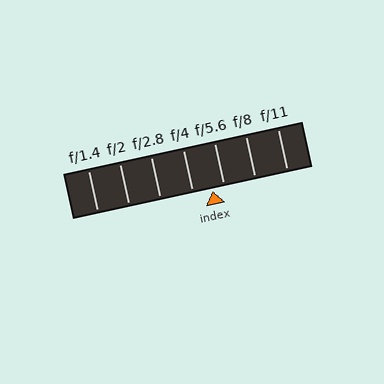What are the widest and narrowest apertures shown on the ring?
The widest aperture shown is f/1.4 and the narrowest is f/11.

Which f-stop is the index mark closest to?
The index mark is closest to f/5.6.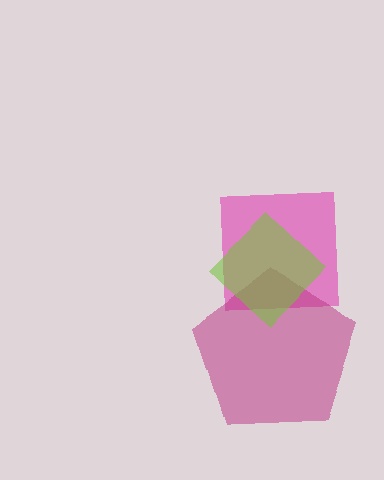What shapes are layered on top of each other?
The layered shapes are: a pink square, a magenta pentagon, a lime diamond.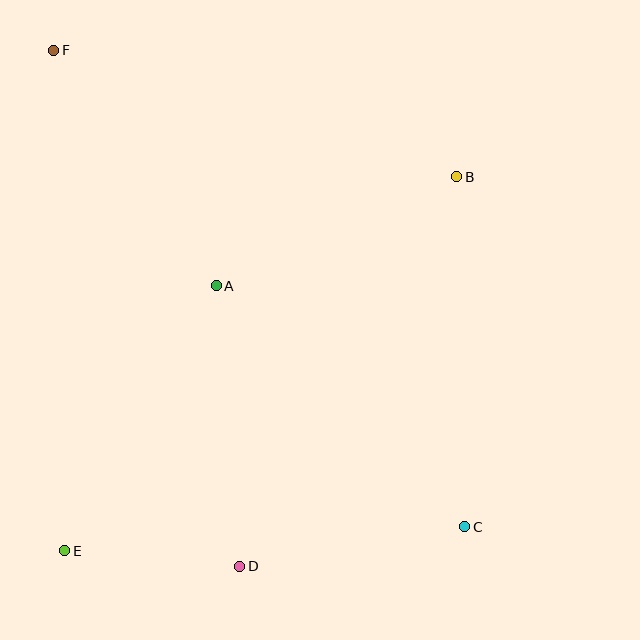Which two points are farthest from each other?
Points C and F are farthest from each other.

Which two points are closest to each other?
Points D and E are closest to each other.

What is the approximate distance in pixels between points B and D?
The distance between B and D is approximately 446 pixels.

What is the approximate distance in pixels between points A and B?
The distance between A and B is approximately 264 pixels.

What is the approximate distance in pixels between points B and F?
The distance between B and F is approximately 423 pixels.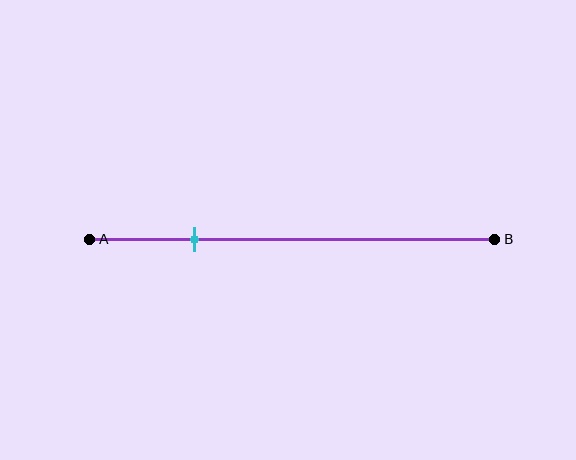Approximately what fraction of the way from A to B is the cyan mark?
The cyan mark is approximately 25% of the way from A to B.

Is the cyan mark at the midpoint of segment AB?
No, the mark is at about 25% from A, not at the 50% midpoint.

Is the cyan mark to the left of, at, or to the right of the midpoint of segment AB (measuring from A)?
The cyan mark is to the left of the midpoint of segment AB.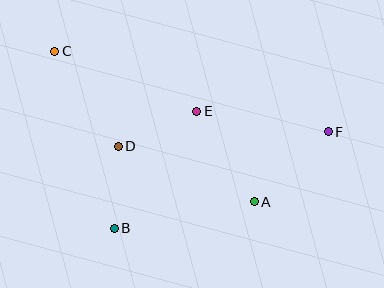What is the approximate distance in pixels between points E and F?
The distance between E and F is approximately 133 pixels.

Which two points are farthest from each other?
Points C and F are farthest from each other.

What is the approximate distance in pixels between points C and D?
The distance between C and D is approximately 114 pixels.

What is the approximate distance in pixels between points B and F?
The distance between B and F is approximately 235 pixels.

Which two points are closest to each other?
Points B and D are closest to each other.